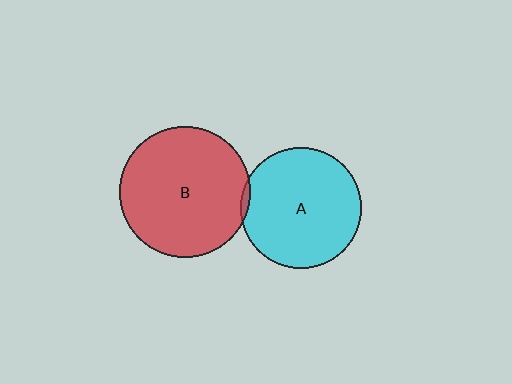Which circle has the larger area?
Circle B (red).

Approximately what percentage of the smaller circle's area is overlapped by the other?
Approximately 5%.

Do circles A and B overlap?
Yes.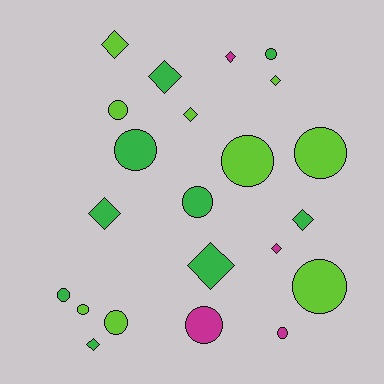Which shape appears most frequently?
Circle, with 12 objects.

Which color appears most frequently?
Green, with 9 objects.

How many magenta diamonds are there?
There are 2 magenta diamonds.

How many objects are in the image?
There are 22 objects.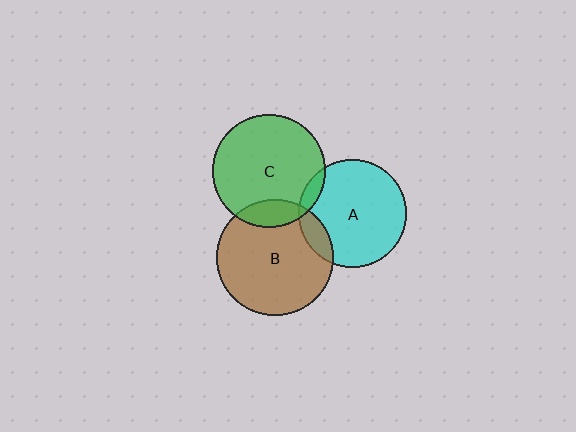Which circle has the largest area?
Circle B (brown).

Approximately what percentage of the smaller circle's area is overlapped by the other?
Approximately 5%.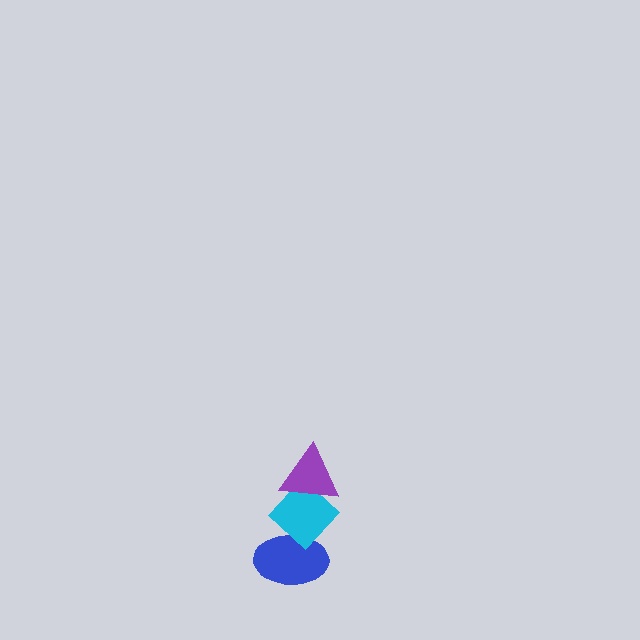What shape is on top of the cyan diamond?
The purple triangle is on top of the cyan diamond.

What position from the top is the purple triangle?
The purple triangle is 1st from the top.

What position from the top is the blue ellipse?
The blue ellipse is 3rd from the top.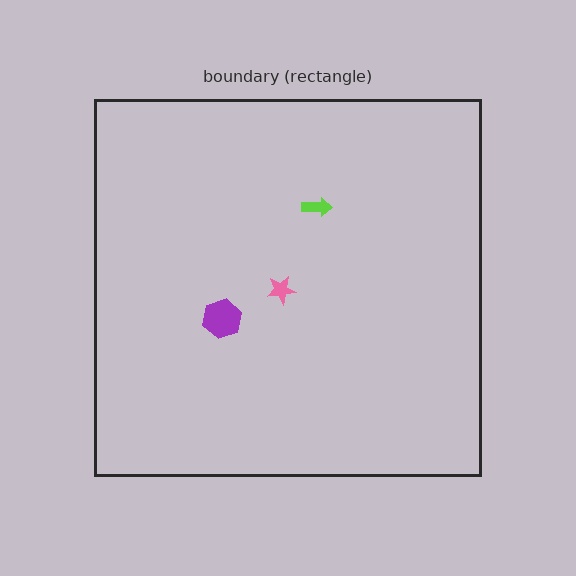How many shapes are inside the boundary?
3 inside, 0 outside.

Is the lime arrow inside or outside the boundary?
Inside.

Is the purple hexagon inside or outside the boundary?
Inside.